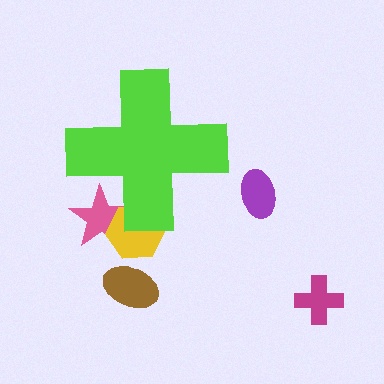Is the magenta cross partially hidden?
No, the magenta cross is fully visible.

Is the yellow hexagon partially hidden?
Yes, the yellow hexagon is partially hidden behind the lime cross.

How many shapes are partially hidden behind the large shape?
2 shapes are partially hidden.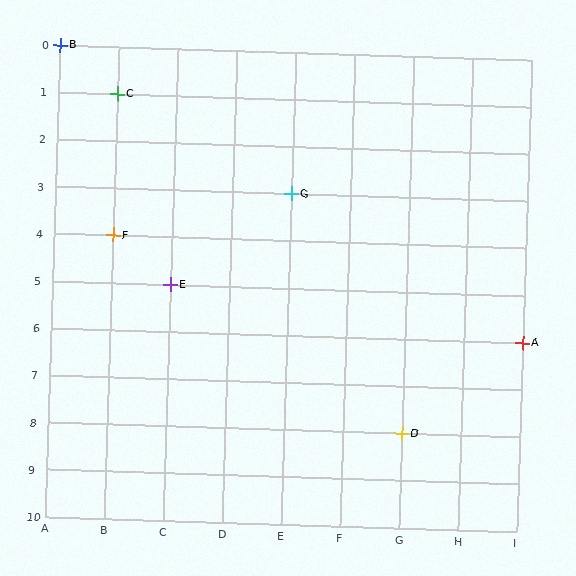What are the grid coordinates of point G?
Point G is at grid coordinates (E, 3).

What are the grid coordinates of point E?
Point E is at grid coordinates (C, 5).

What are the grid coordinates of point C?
Point C is at grid coordinates (B, 1).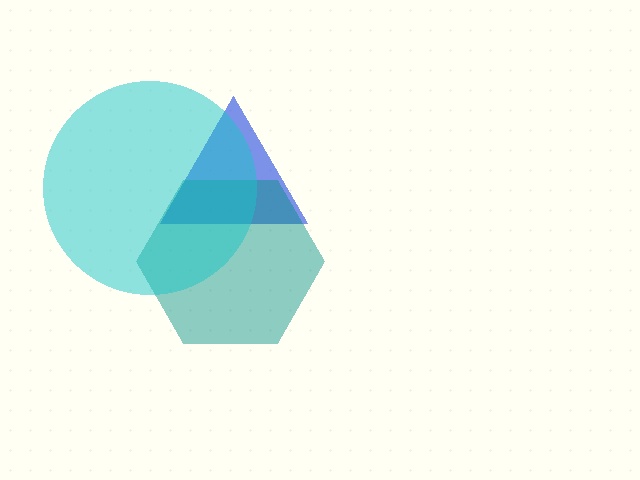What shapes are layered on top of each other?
The layered shapes are: a blue triangle, a teal hexagon, a cyan circle.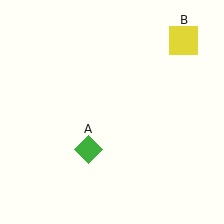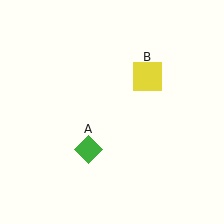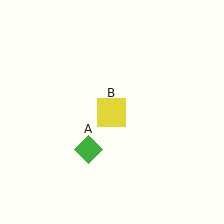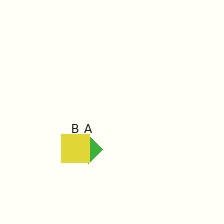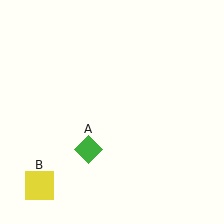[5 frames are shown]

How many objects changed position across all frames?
1 object changed position: yellow square (object B).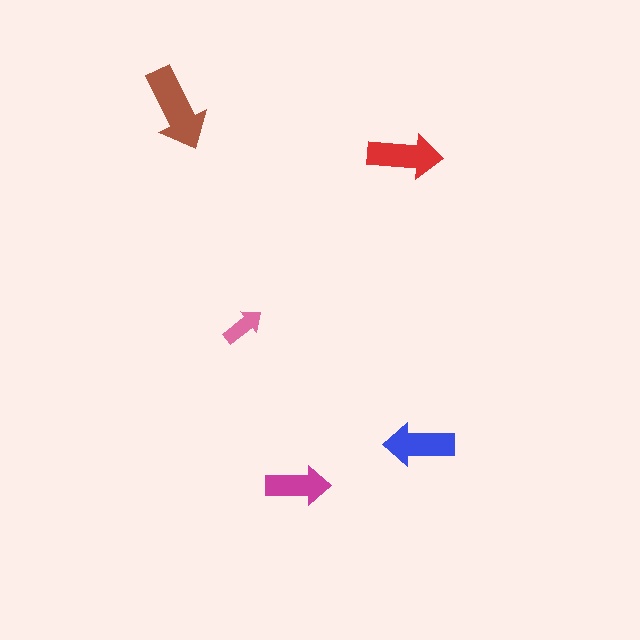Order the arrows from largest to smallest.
the brown one, the red one, the blue one, the magenta one, the pink one.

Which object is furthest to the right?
The blue arrow is rightmost.